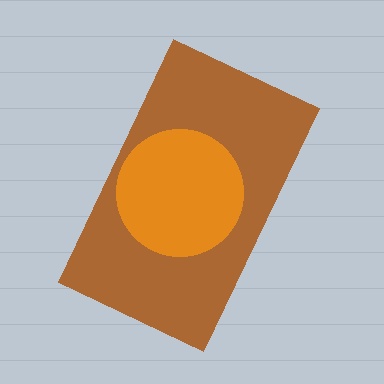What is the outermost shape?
The brown rectangle.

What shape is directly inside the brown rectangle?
The orange circle.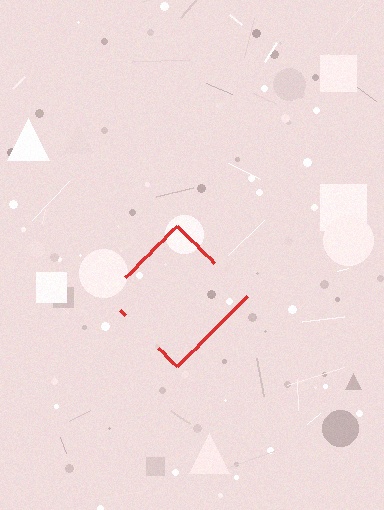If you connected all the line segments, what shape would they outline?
They would outline a diamond.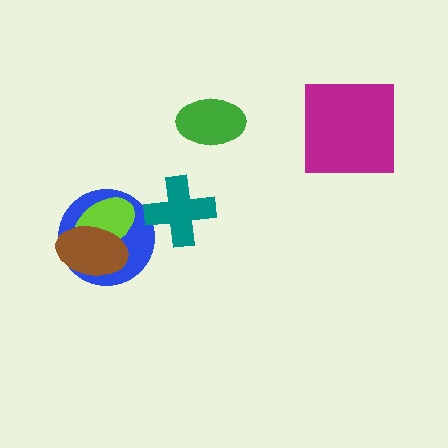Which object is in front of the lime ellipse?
The brown ellipse is in front of the lime ellipse.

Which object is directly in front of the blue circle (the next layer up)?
The lime ellipse is directly in front of the blue circle.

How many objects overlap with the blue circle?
2 objects overlap with the blue circle.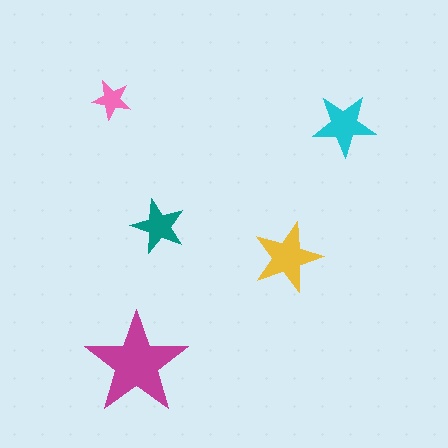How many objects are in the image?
There are 5 objects in the image.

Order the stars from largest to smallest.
the magenta one, the yellow one, the cyan one, the teal one, the pink one.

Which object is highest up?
The pink star is topmost.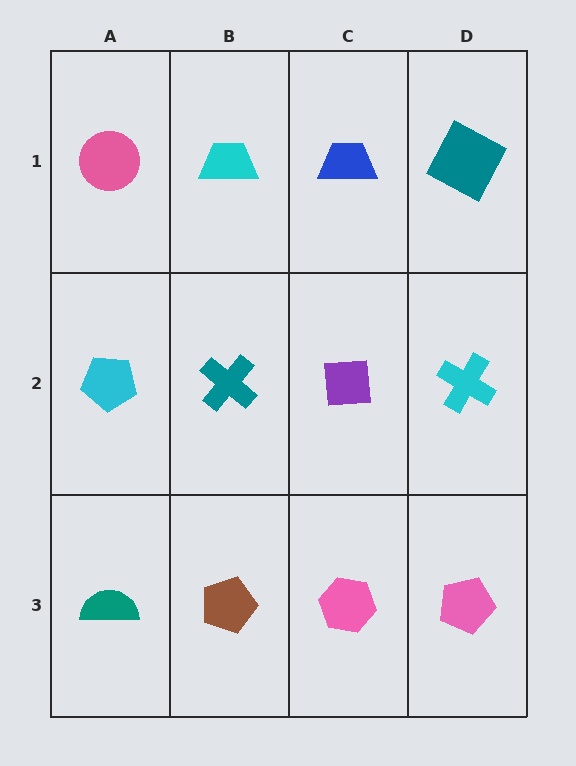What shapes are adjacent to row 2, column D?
A teal square (row 1, column D), a pink pentagon (row 3, column D), a purple square (row 2, column C).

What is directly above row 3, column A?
A cyan pentagon.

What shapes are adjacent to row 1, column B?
A teal cross (row 2, column B), a pink circle (row 1, column A), a blue trapezoid (row 1, column C).